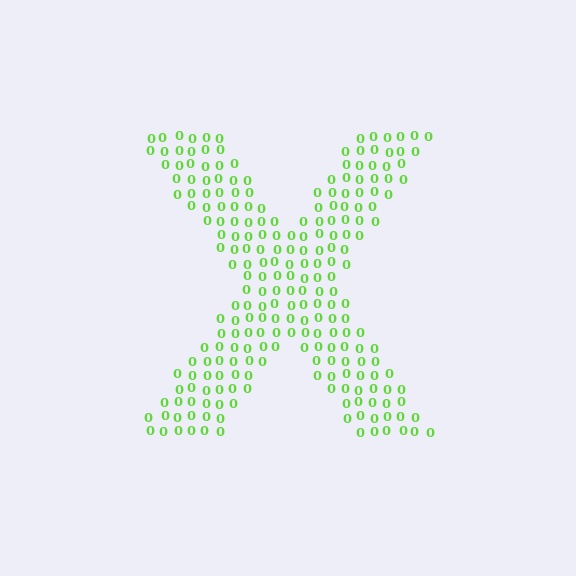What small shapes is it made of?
It is made of small digit 0's.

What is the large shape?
The large shape is the letter X.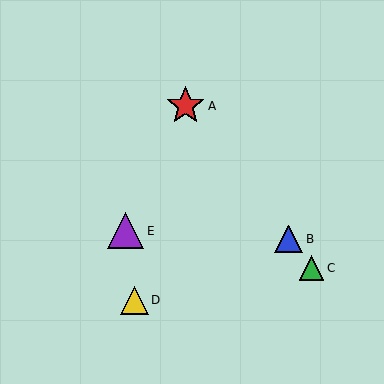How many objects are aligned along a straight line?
3 objects (A, B, C) are aligned along a straight line.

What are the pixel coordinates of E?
Object E is at (126, 231).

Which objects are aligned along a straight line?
Objects A, B, C are aligned along a straight line.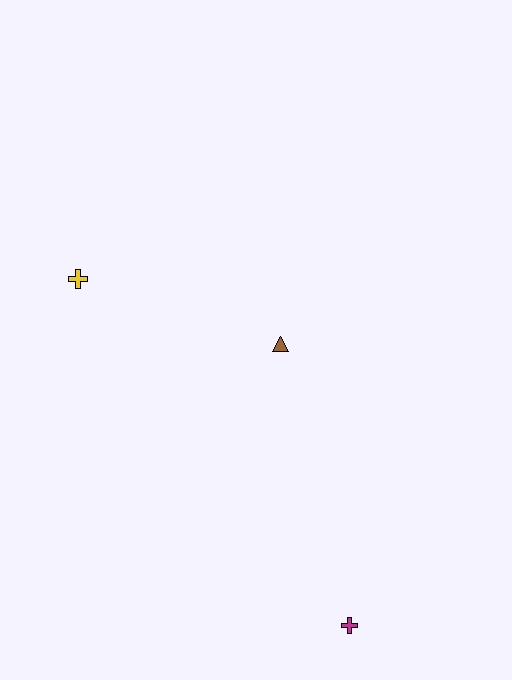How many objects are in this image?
There are 3 objects.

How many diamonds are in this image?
There are no diamonds.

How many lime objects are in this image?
There are no lime objects.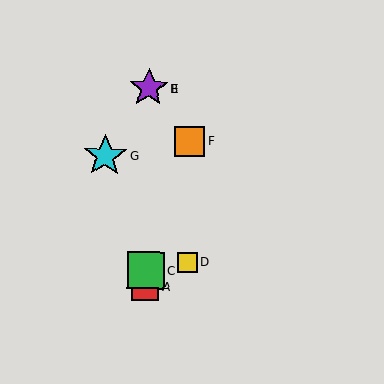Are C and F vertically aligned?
No, C is at x≈146 and F is at x≈190.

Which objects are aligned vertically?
Objects A, B, C, E are aligned vertically.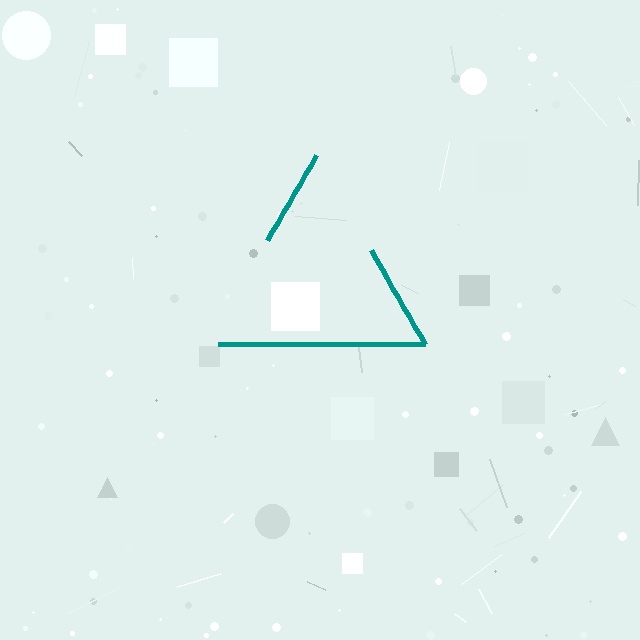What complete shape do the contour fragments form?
The contour fragments form a triangle.